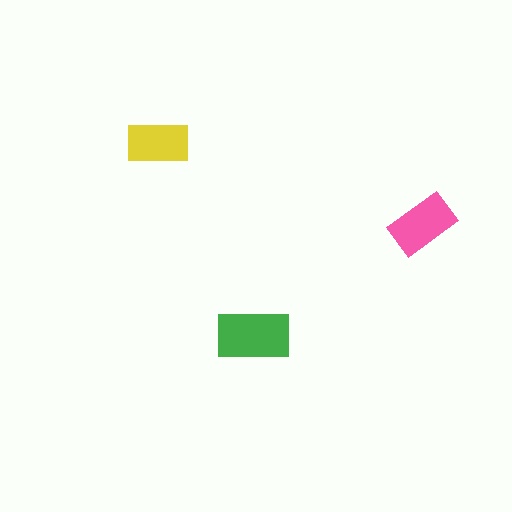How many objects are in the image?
There are 3 objects in the image.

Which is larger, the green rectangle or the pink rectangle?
The green one.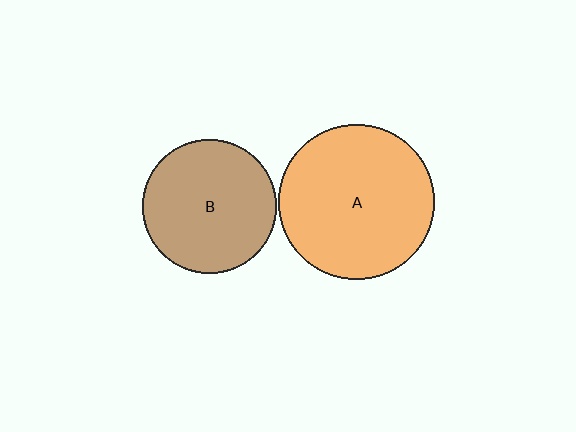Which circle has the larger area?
Circle A (orange).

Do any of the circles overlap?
No, none of the circles overlap.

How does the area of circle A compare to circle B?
Approximately 1.4 times.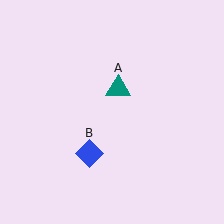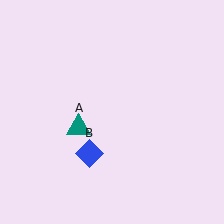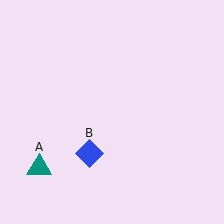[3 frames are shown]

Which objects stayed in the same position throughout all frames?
Blue diamond (object B) remained stationary.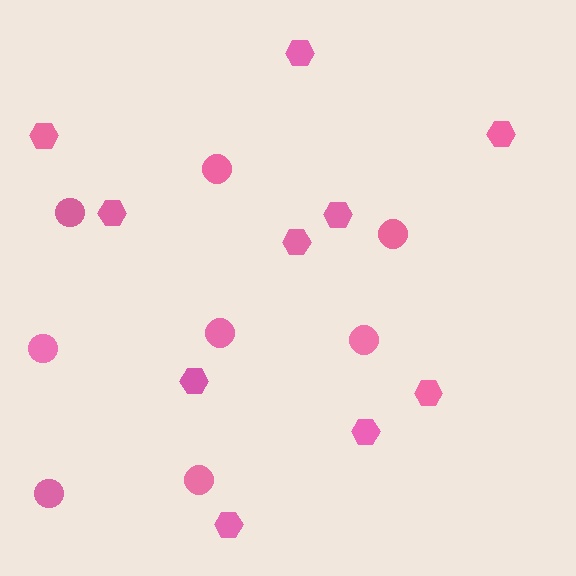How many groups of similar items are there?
There are 2 groups: one group of hexagons (10) and one group of circles (8).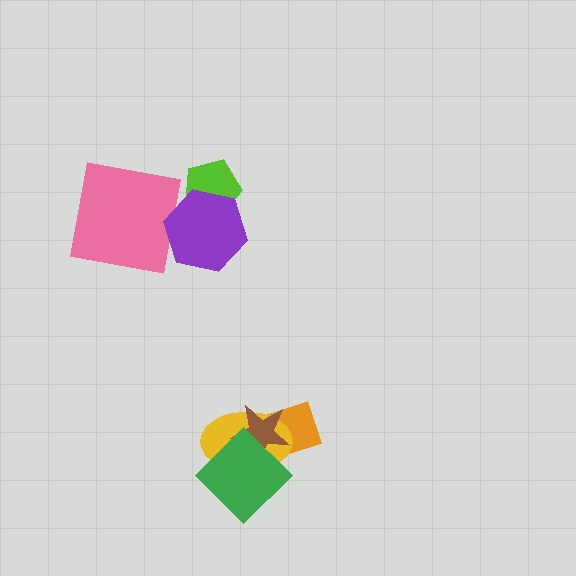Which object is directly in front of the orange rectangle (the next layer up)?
The yellow ellipse is directly in front of the orange rectangle.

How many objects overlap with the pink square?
1 object overlaps with the pink square.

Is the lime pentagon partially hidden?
Yes, it is partially covered by another shape.